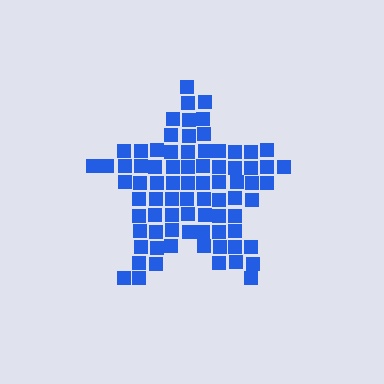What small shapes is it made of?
It is made of small squares.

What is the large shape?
The large shape is a star.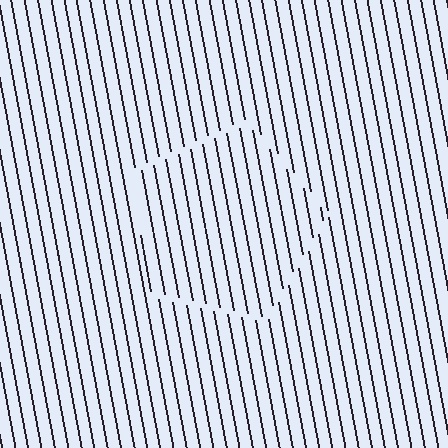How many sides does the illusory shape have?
5 sides — the line-ends trace a pentagon.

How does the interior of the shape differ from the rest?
The interior of the shape contains the same grating, shifted by half a period — the contour is defined by the phase discontinuity where line-ends from the inner and outer gratings abut.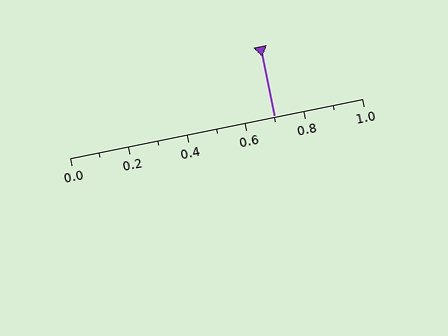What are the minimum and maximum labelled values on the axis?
The axis runs from 0.0 to 1.0.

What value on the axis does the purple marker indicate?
The marker indicates approximately 0.7.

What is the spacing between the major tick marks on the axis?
The major ticks are spaced 0.2 apart.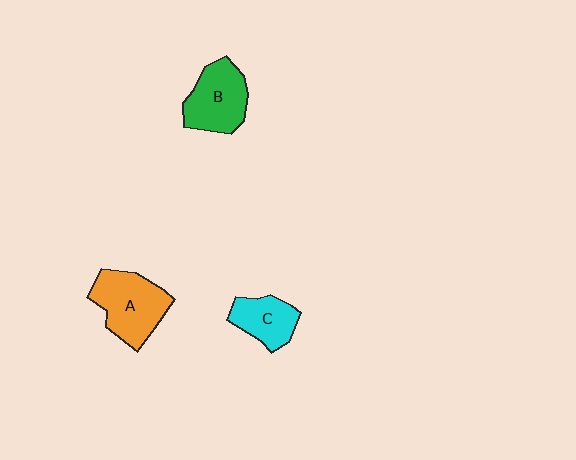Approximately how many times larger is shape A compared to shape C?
Approximately 1.6 times.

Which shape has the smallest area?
Shape C (cyan).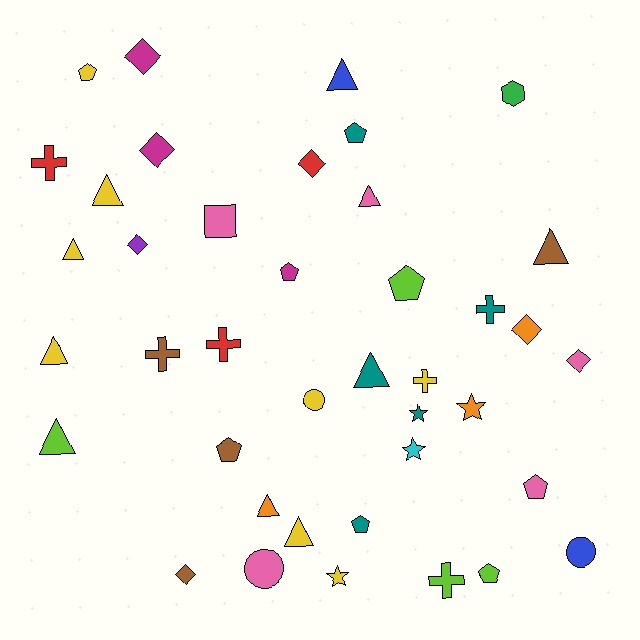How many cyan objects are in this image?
There is 1 cyan object.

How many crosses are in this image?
There are 6 crosses.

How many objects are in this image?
There are 40 objects.